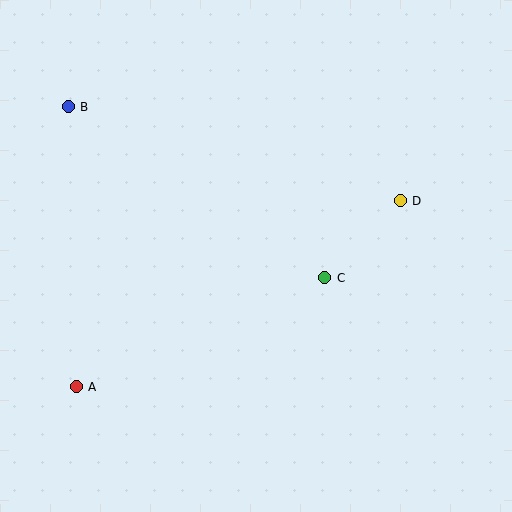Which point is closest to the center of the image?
Point C at (325, 278) is closest to the center.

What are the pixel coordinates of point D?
Point D is at (400, 201).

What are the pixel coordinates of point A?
Point A is at (76, 387).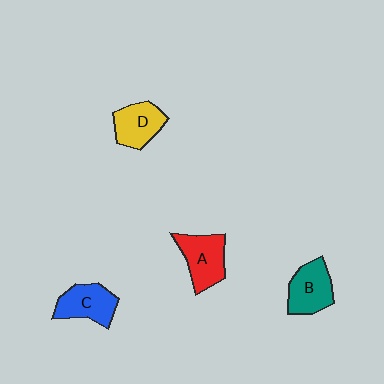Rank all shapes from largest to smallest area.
From largest to smallest: A (red), B (teal), C (blue), D (yellow).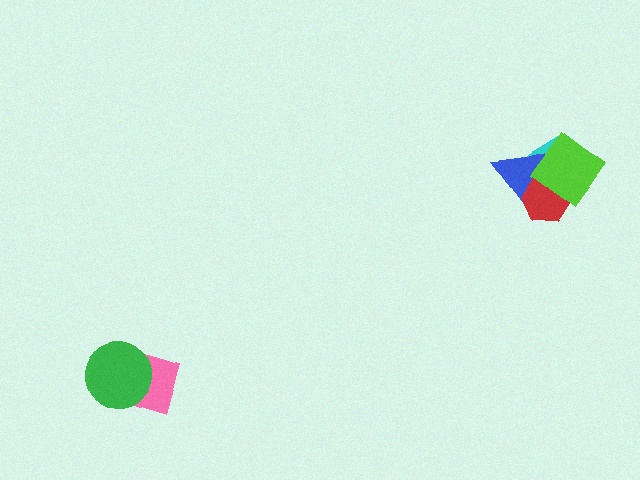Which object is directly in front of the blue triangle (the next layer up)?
The red hexagon is directly in front of the blue triangle.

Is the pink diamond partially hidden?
Yes, it is partially covered by another shape.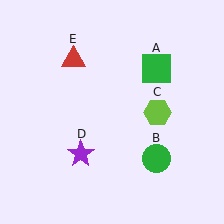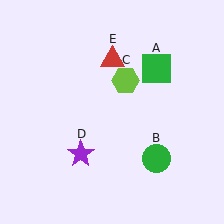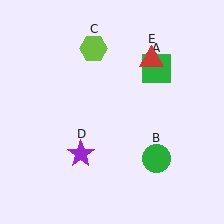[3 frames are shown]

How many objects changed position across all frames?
2 objects changed position: lime hexagon (object C), red triangle (object E).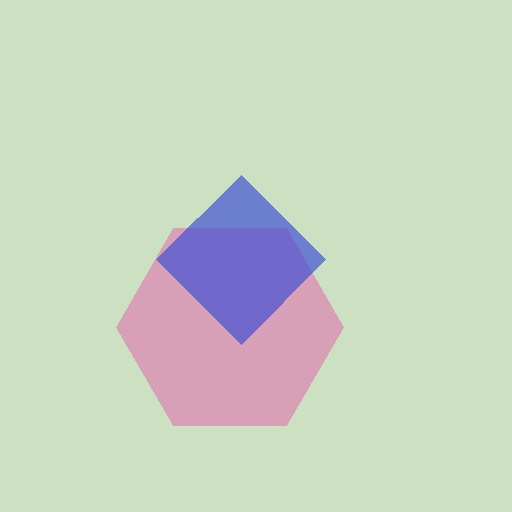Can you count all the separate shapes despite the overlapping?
Yes, there are 2 separate shapes.